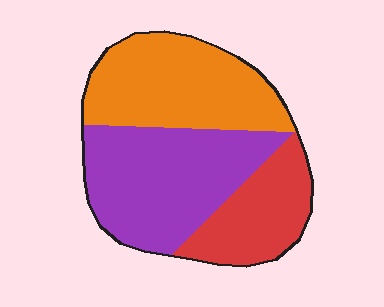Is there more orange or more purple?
Purple.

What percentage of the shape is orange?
Orange takes up about three eighths (3/8) of the shape.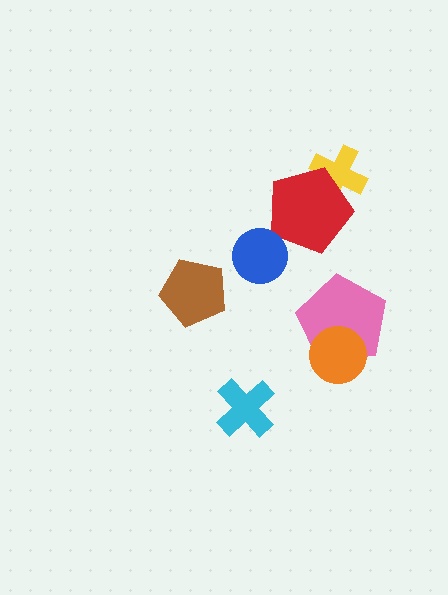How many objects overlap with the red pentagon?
1 object overlaps with the red pentagon.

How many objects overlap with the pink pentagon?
1 object overlaps with the pink pentagon.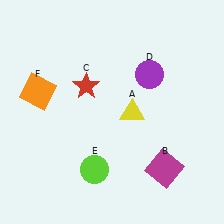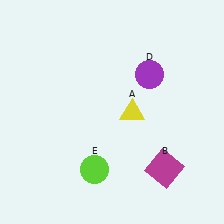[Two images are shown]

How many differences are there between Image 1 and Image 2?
There are 2 differences between the two images.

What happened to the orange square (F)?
The orange square (F) was removed in Image 2. It was in the top-left area of Image 1.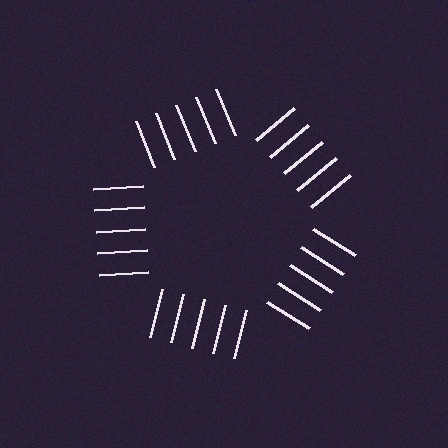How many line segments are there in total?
25 — 5 along each of the 5 edges.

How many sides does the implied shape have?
5 sides — the line-ends trace a pentagon.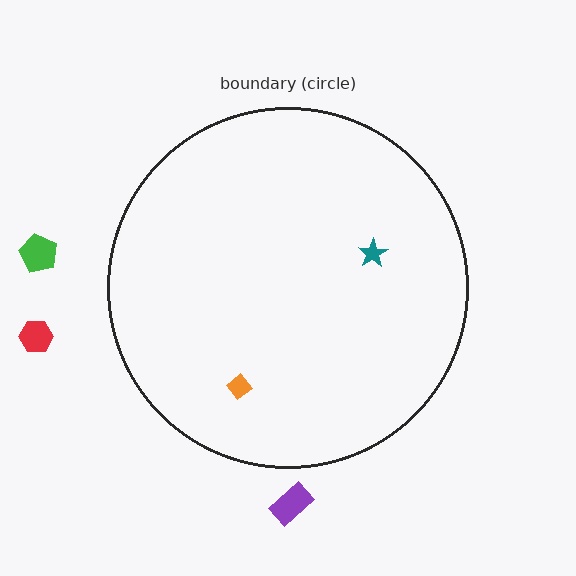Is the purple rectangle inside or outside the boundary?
Outside.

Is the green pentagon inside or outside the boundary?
Outside.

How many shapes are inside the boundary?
2 inside, 3 outside.